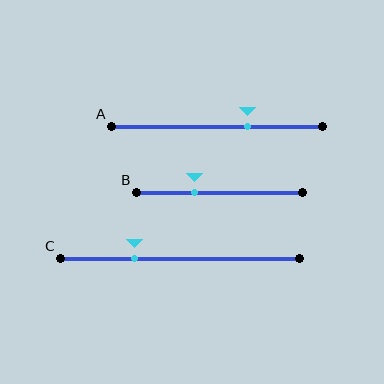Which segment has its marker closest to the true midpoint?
Segment A has its marker closest to the true midpoint.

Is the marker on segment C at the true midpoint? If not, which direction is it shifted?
No, the marker on segment C is shifted to the left by about 19% of the segment length.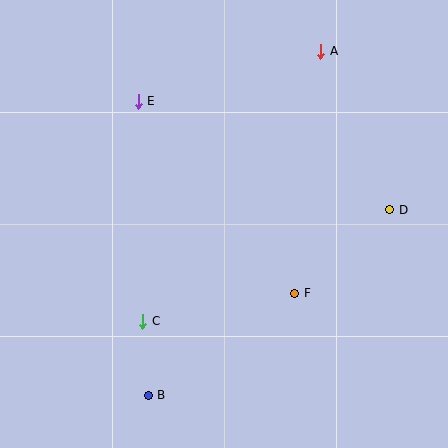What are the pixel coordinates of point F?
Point F is at (295, 293).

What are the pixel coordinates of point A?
Point A is at (321, 51).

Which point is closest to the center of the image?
Point F at (295, 293) is closest to the center.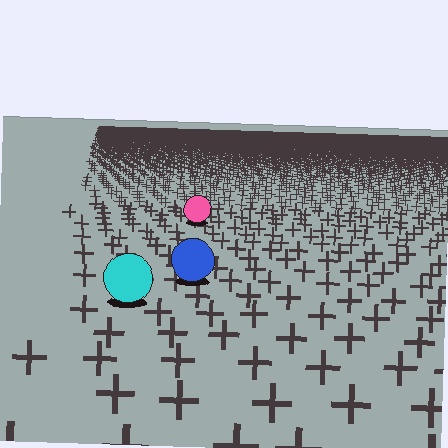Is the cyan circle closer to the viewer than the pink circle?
Yes. The cyan circle is closer — you can tell from the texture gradient: the ground texture is coarser near it.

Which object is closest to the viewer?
The cyan circle is closest. The texture marks near it are larger and more spread out.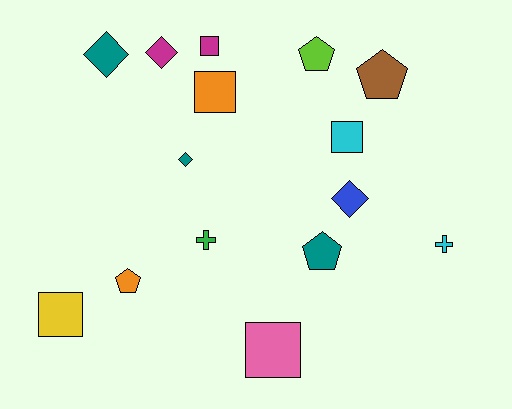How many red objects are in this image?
There are no red objects.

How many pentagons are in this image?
There are 4 pentagons.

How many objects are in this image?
There are 15 objects.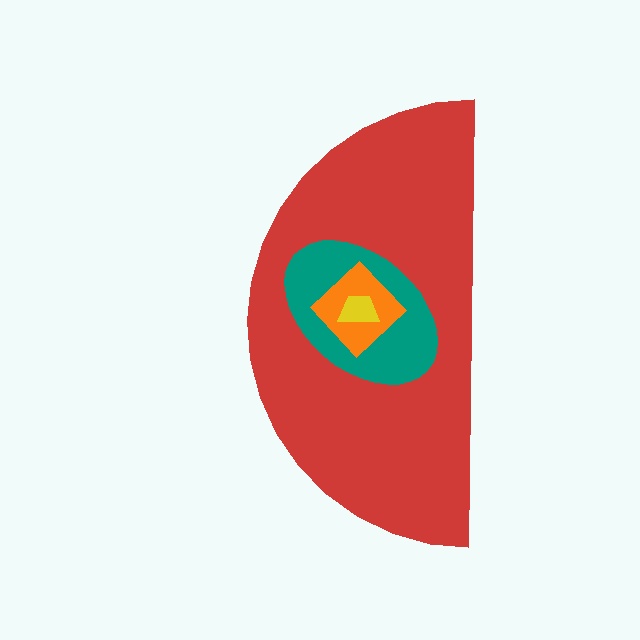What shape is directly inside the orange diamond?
The yellow trapezoid.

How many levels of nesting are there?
4.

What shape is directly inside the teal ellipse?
The orange diamond.